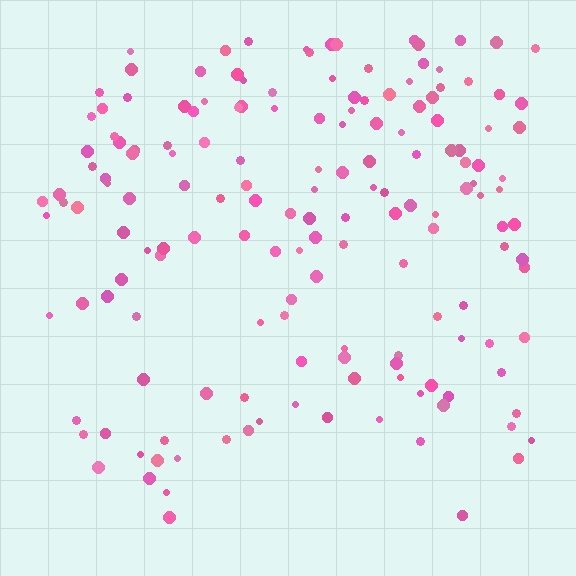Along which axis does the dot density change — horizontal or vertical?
Vertical.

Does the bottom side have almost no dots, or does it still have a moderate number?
Still a moderate number, just noticeably fewer than the top.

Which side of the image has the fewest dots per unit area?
The bottom.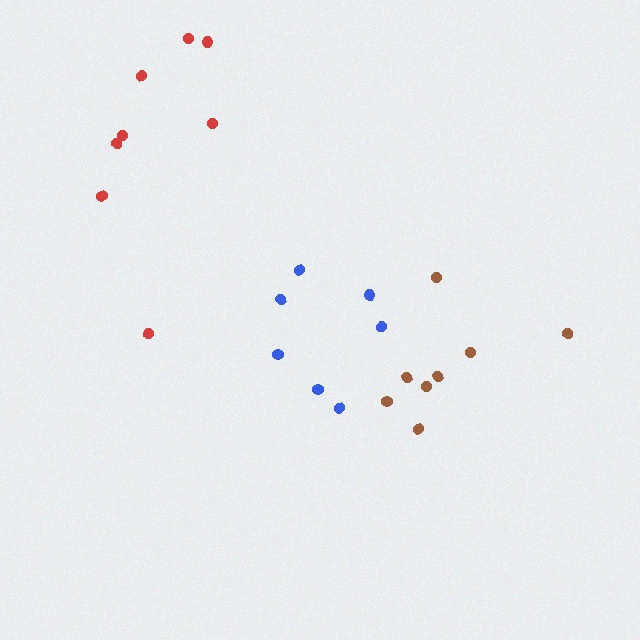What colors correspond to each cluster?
The clusters are colored: blue, red, brown.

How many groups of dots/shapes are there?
There are 3 groups.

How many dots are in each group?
Group 1: 7 dots, Group 2: 8 dots, Group 3: 8 dots (23 total).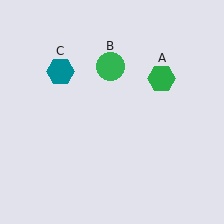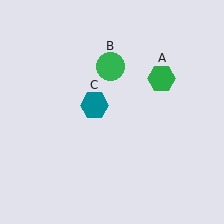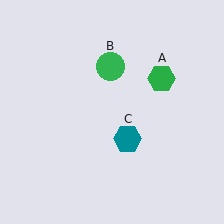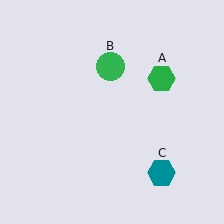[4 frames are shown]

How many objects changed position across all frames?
1 object changed position: teal hexagon (object C).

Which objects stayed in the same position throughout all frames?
Green hexagon (object A) and green circle (object B) remained stationary.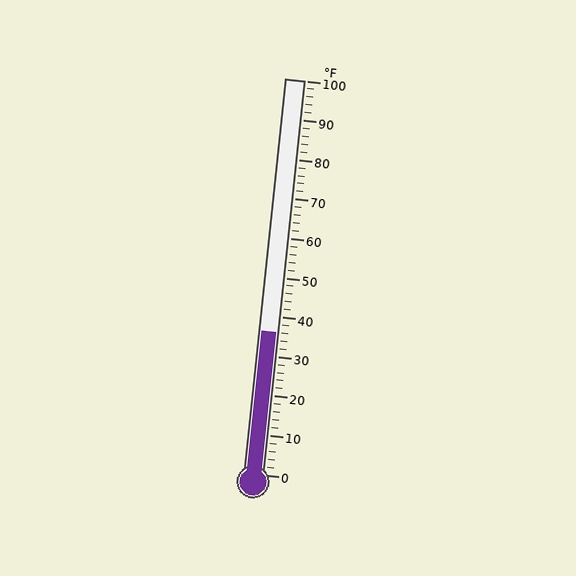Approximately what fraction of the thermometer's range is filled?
The thermometer is filled to approximately 35% of its range.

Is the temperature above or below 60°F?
The temperature is below 60°F.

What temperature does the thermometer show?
The thermometer shows approximately 36°F.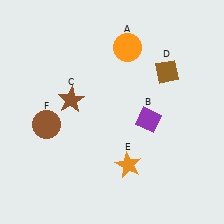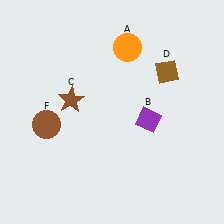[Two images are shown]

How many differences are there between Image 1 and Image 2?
There is 1 difference between the two images.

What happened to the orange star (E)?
The orange star (E) was removed in Image 2. It was in the bottom-right area of Image 1.